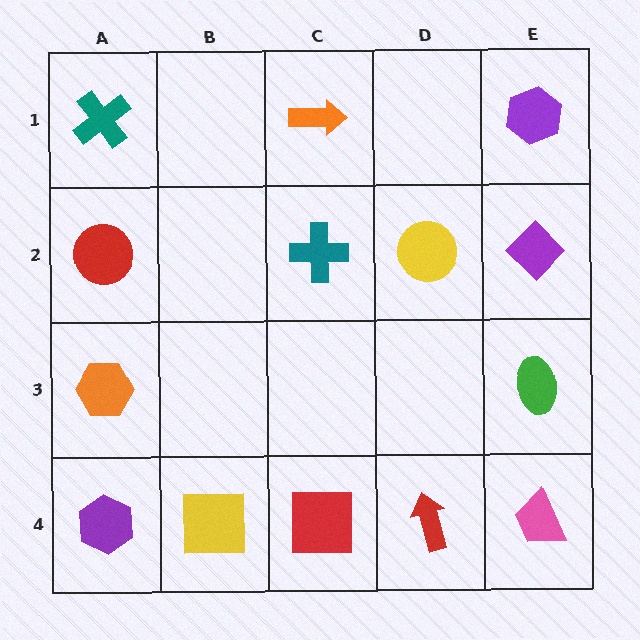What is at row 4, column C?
A red square.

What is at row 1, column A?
A teal cross.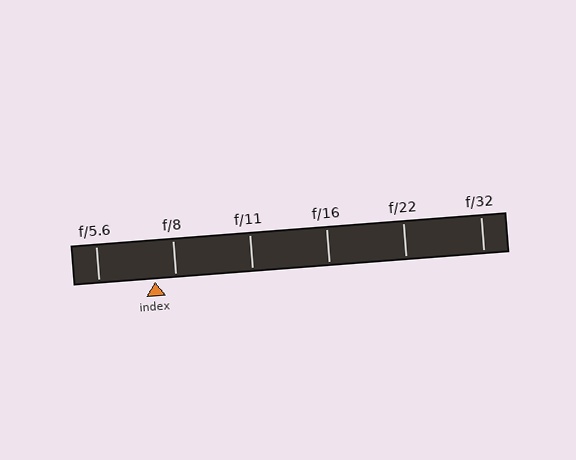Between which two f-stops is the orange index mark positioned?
The index mark is between f/5.6 and f/8.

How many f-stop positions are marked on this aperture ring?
There are 6 f-stop positions marked.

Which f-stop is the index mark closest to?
The index mark is closest to f/8.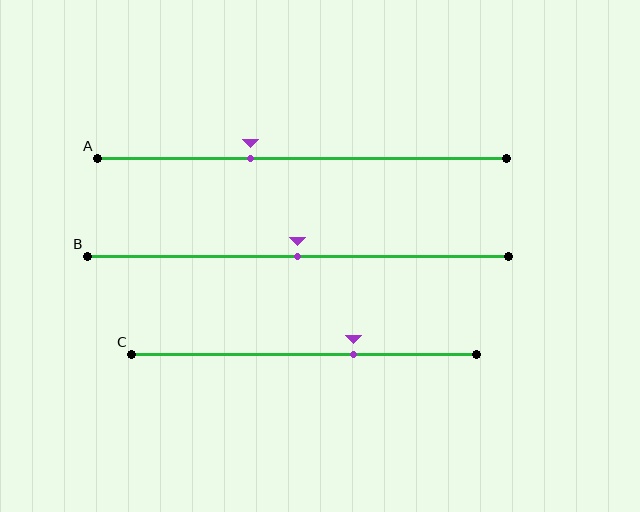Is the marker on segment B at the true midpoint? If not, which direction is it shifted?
Yes, the marker on segment B is at the true midpoint.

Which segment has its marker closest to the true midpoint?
Segment B has its marker closest to the true midpoint.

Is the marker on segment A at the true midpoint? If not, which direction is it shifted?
No, the marker on segment A is shifted to the left by about 13% of the segment length.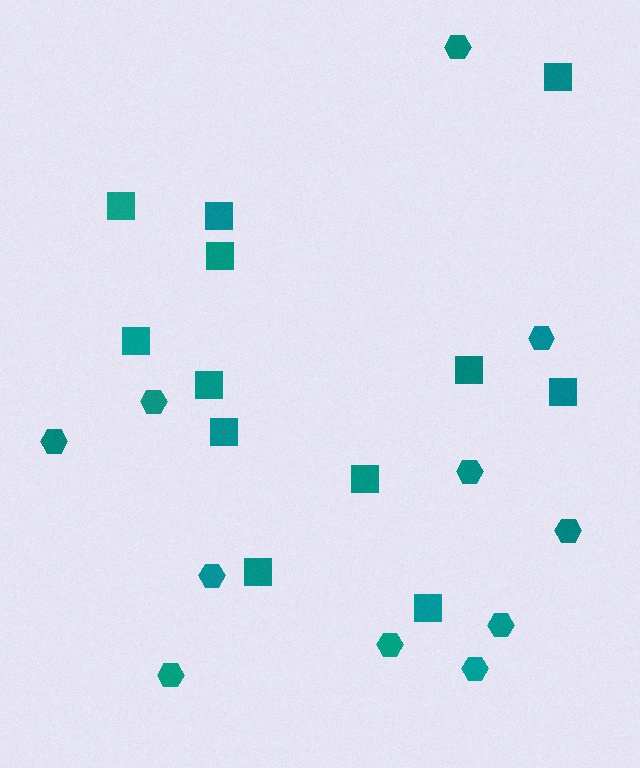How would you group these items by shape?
There are 2 groups: one group of hexagons (11) and one group of squares (12).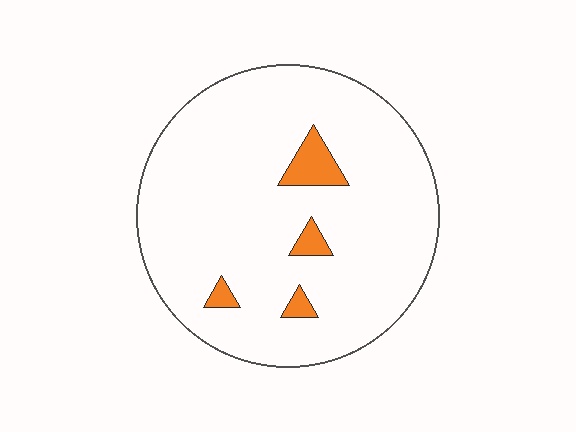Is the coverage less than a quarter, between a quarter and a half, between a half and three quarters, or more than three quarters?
Less than a quarter.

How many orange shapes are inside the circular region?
4.